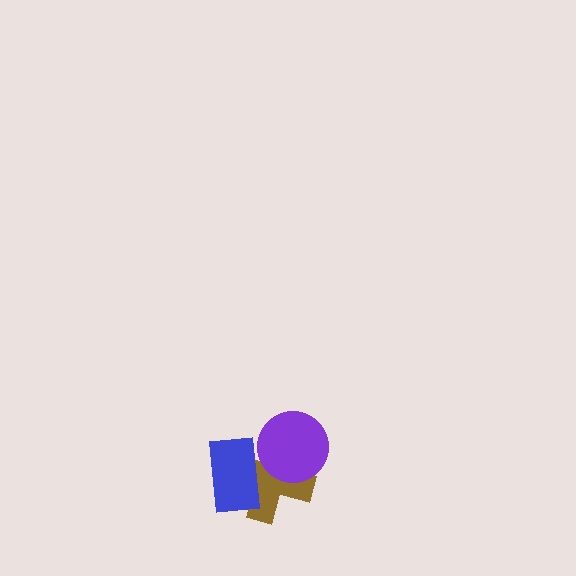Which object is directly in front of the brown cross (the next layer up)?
The purple circle is directly in front of the brown cross.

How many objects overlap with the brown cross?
2 objects overlap with the brown cross.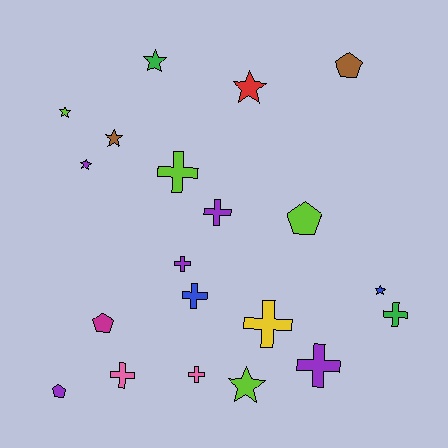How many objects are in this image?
There are 20 objects.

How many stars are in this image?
There are 7 stars.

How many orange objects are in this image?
There are no orange objects.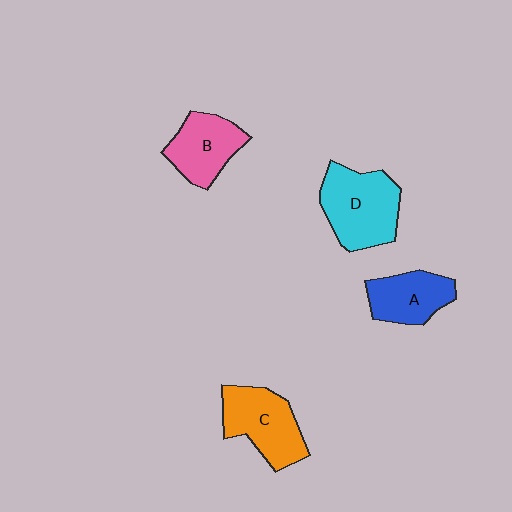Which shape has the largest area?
Shape D (cyan).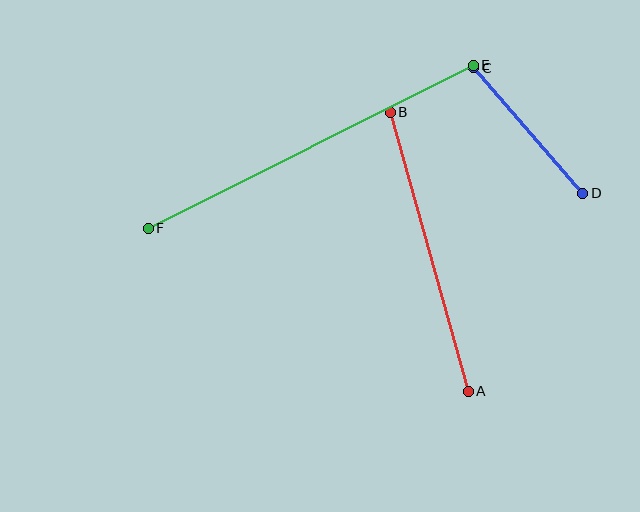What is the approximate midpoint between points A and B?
The midpoint is at approximately (429, 252) pixels.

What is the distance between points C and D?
The distance is approximately 166 pixels.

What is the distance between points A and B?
The distance is approximately 290 pixels.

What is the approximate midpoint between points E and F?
The midpoint is at approximately (311, 147) pixels.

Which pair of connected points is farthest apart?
Points E and F are farthest apart.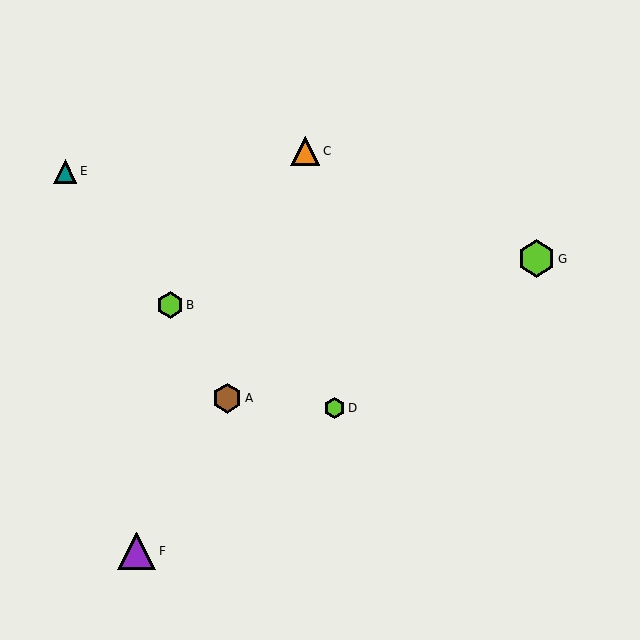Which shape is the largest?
The purple triangle (labeled F) is the largest.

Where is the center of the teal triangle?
The center of the teal triangle is at (65, 171).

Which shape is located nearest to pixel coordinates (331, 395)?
The lime hexagon (labeled D) at (335, 408) is nearest to that location.